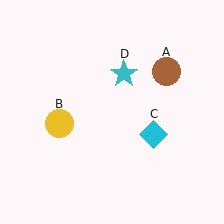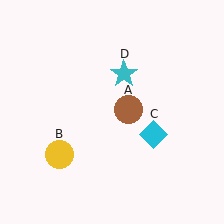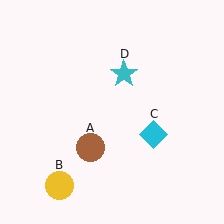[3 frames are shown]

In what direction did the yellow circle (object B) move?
The yellow circle (object B) moved down.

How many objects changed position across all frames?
2 objects changed position: brown circle (object A), yellow circle (object B).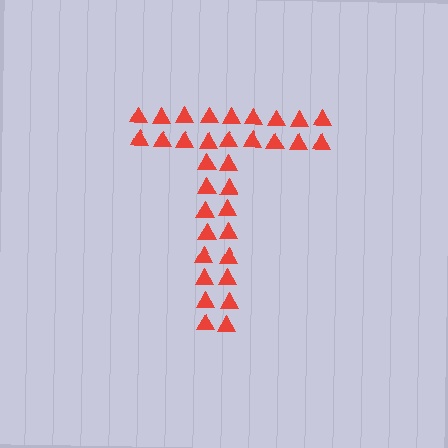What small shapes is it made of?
It is made of small triangles.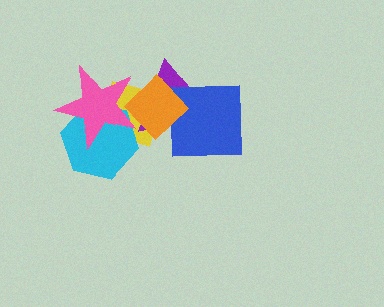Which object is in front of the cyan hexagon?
The pink star is in front of the cyan hexagon.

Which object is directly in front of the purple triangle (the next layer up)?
The blue square is directly in front of the purple triangle.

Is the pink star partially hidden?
No, no other shape covers it.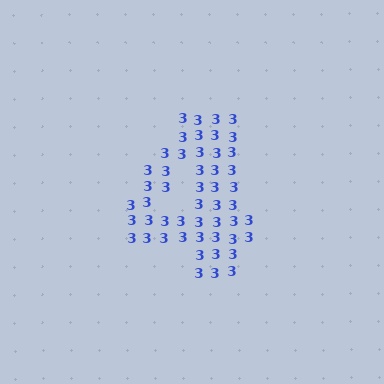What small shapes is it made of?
It is made of small digit 3's.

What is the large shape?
The large shape is the digit 4.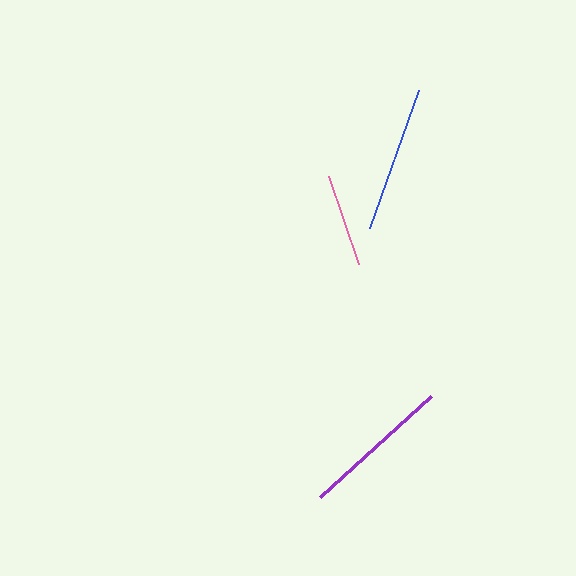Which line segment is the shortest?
The pink line is the shortest at approximately 93 pixels.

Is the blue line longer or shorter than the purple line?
The purple line is longer than the blue line.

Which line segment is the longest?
The purple line is the longest at approximately 150 pixels.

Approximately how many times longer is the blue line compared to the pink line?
The blue line is approximately 1.6 times the length of the pink line.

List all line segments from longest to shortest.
From longest to shortest: purple, blue, pink.